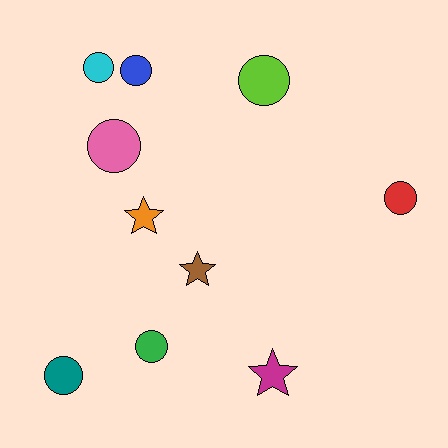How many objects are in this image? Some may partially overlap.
There are 10 objects.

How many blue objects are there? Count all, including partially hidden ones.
There is 1 blue object.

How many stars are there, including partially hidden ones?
There are 3 stars.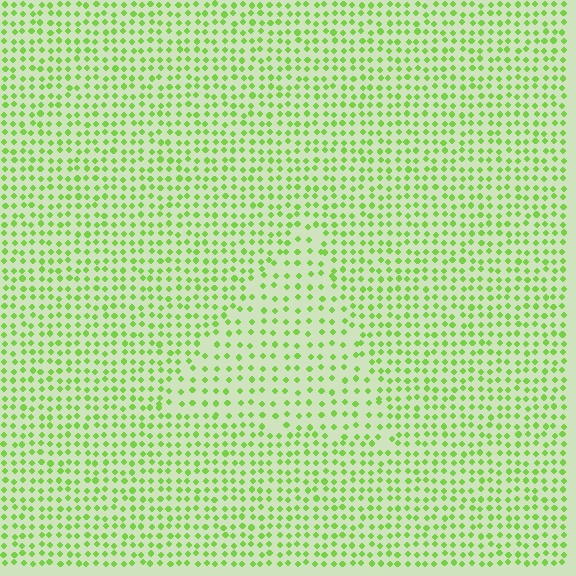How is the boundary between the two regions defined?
The boundary is defined by a change in element density (approximately 1.6x ratio). All elements are the same color, size, and shape.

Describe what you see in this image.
The image contains small lime elements arranged at two different densities. A triangle-shaped region is visible where the elements are less densely packed than the surrounding area.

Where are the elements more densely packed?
The elements are more densely packed outside the triangle boundary.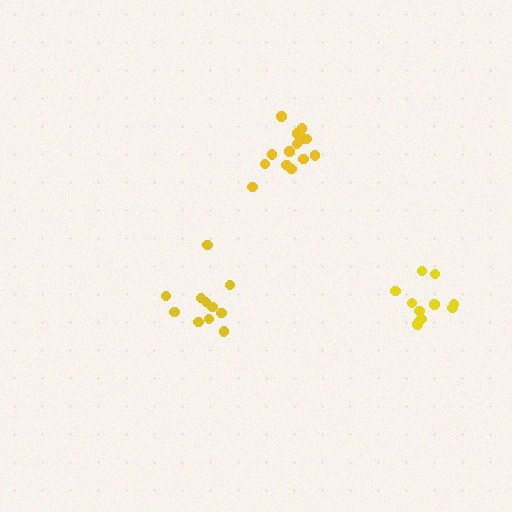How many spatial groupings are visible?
There are 3 spatial groupings.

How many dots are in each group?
Group 1: 14 dots, Group 2: 11 dots, Group 3: 11 dots (36 total).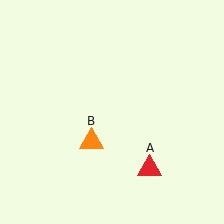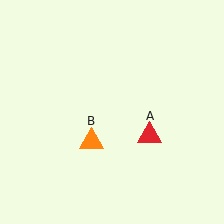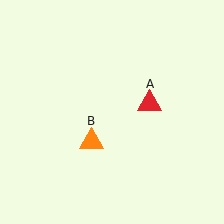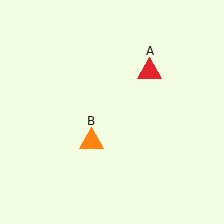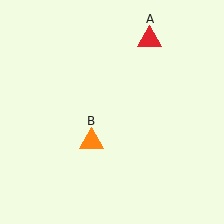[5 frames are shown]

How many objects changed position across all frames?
1 object changed position: red triangle (object A).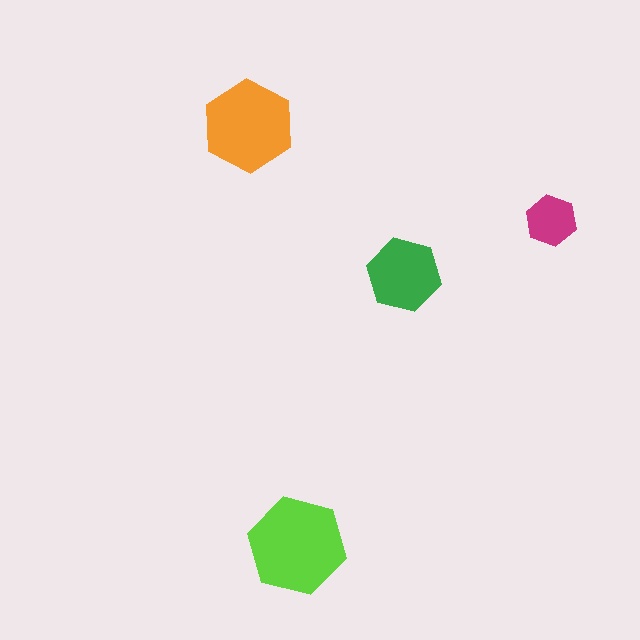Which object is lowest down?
The lime hexagon is bottommost.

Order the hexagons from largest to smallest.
the lime one, the orange one, the green one, the magenta one.